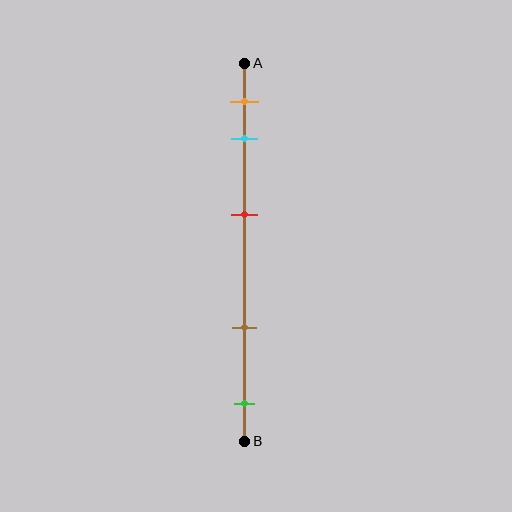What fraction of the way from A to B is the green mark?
The green mark is approximately 90% (0.9) of the way from A to B.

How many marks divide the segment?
There are 5 marks dividing the segment.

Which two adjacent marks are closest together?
The orange and cyan marks are the closest adjacent pair.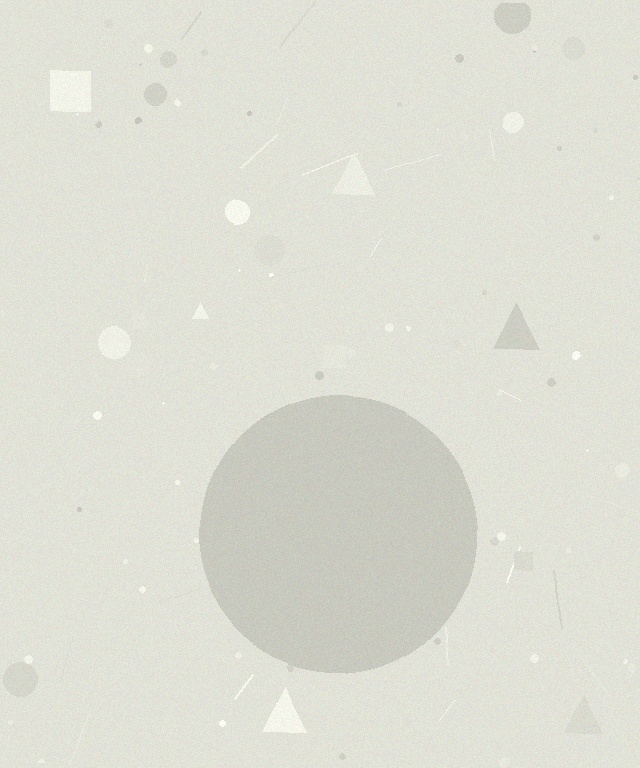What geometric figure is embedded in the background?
A circle is embedded in the background.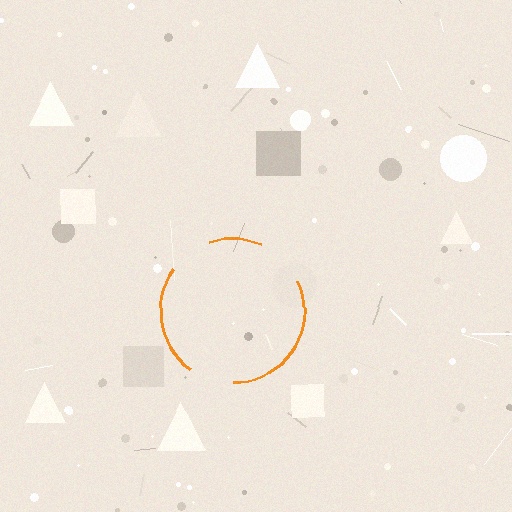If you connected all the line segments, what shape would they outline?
They would outline a circle.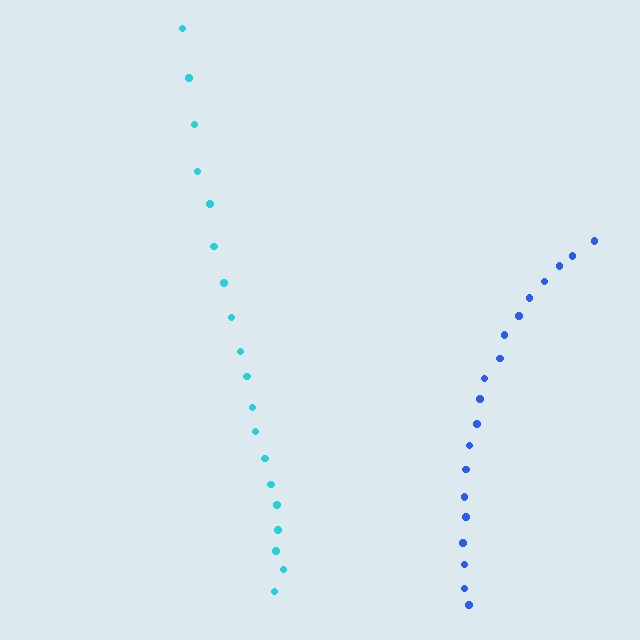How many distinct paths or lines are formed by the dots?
There are 2 distinct paths.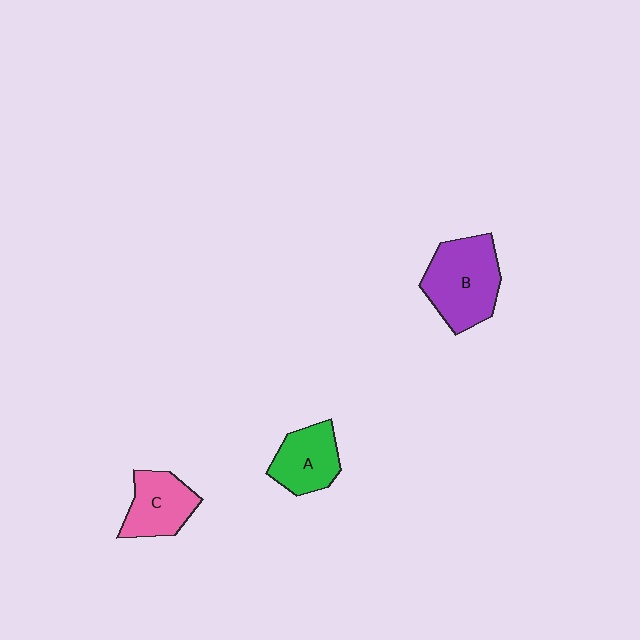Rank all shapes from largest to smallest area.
From largest to smallest: B (purple), C (pink), A (green).